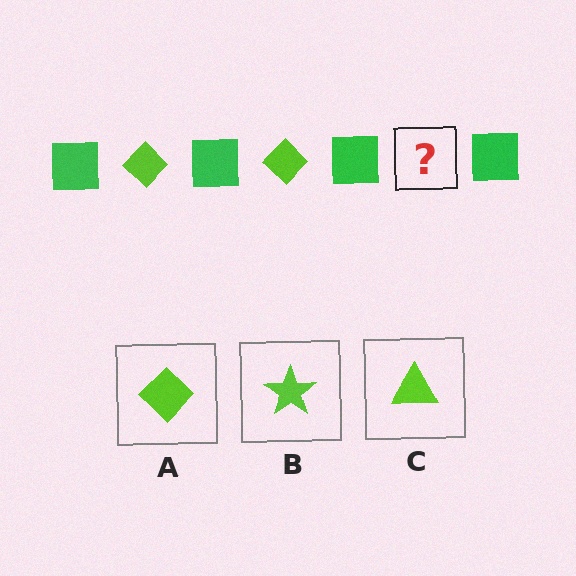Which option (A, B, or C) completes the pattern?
A.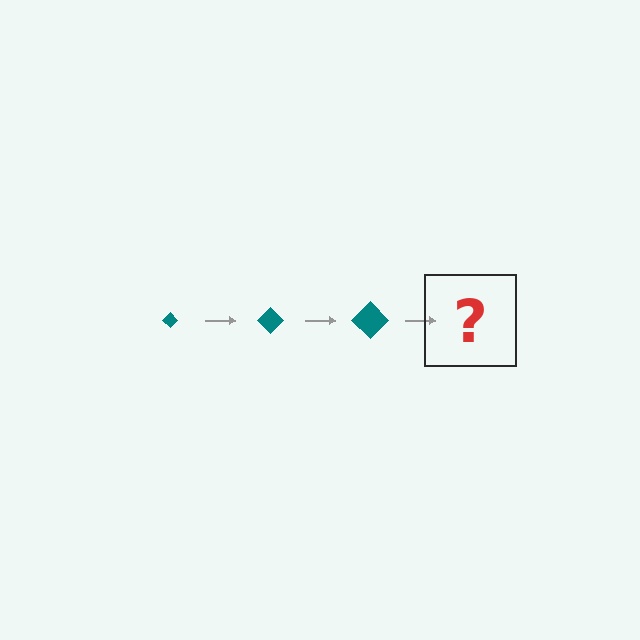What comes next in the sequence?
The next element should be a teal diamond, larger than the previous one.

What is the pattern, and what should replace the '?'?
The pattern is that the diamond gets progressively larger each step. The '?' should be a teal diamond, larger than the previous one.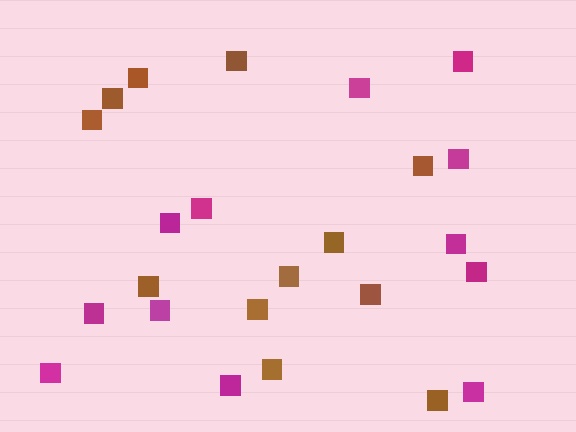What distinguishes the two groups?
There are 2 groups: one group of magenta squares (12) and one group of brown squares (12).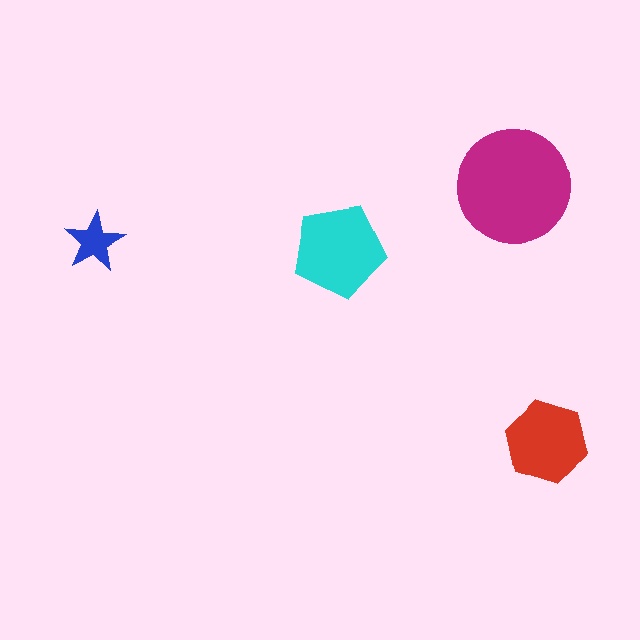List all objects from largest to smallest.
The magenta circle, the cyan pentagon, the red hexagon, the blue star.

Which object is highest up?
The magenta circle is topmost.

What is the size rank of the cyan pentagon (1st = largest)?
2nd.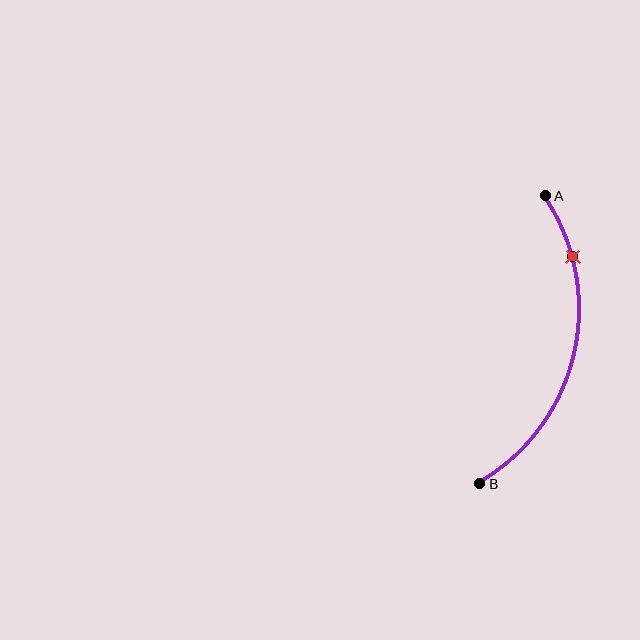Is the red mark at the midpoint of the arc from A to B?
No. The red mark lies on the arc but is closer to endpoint A. The arc midpoint would be at the point on the curve equidistant along the arc from both A and B.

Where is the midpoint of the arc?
The arc midpoint is the point on the curve farthest from the straight line joining A and B. It sits to the right of that line.